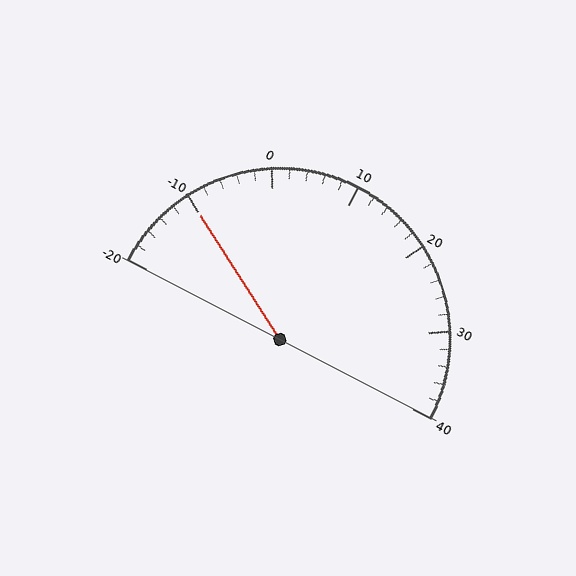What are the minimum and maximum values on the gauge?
The gauge ranges from -20 to 40.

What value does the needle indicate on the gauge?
The needle indicates approximately -10.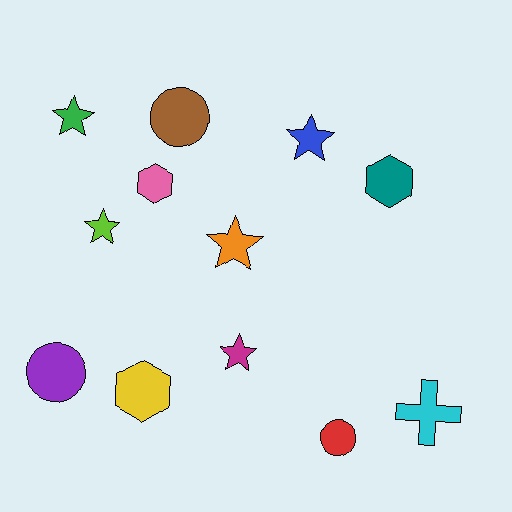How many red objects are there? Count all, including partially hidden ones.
There is 1 red object.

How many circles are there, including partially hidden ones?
There are 3 circles.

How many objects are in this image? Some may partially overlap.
There are 12 objects.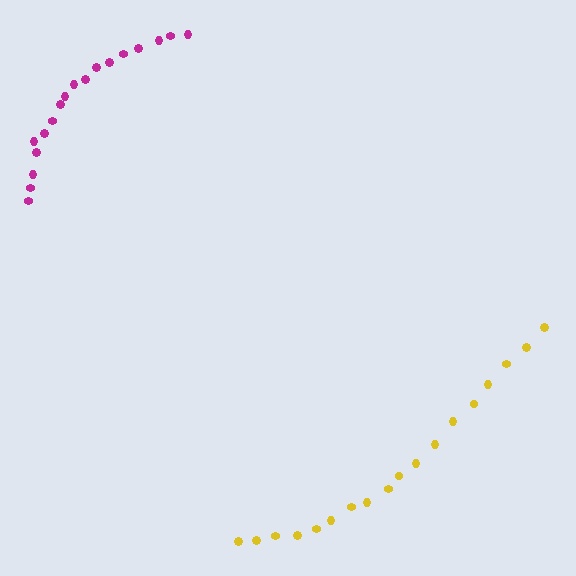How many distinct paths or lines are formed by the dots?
There are 2 distinct paths.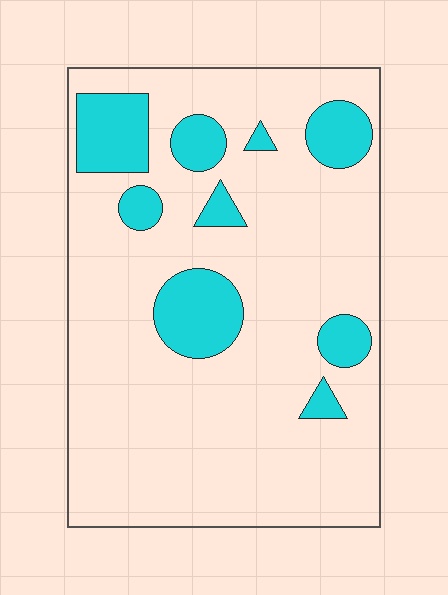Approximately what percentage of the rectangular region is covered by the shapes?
Approximately 20%.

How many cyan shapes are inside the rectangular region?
9.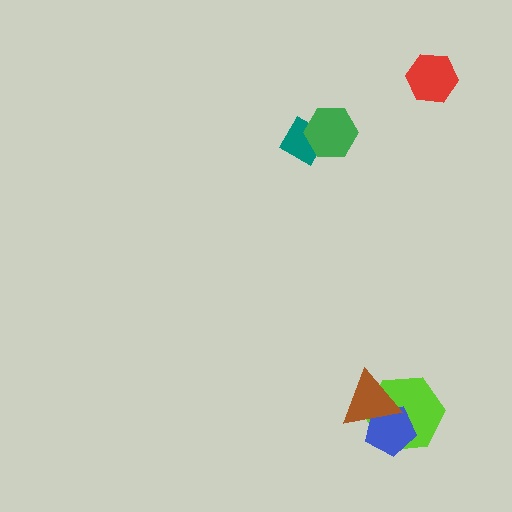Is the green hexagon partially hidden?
No, no other shape covers it.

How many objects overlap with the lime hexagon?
2 objects overlap with the lime hexagon.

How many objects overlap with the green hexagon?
1 object overlaps with the green hexagon.